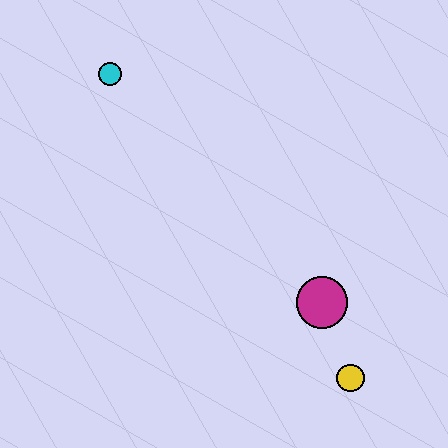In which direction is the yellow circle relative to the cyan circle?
The yellow circle is below the cyan circle.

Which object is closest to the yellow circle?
The magenta circle is closest to the yellow circle.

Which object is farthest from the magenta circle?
The cyan circle is farthest from the magenta circle.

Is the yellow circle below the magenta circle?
Yes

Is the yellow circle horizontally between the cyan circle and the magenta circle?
No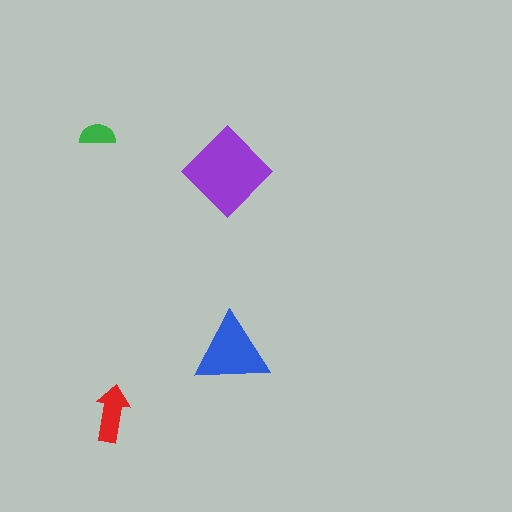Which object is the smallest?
The green semicircle.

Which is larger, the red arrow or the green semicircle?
The red arrow.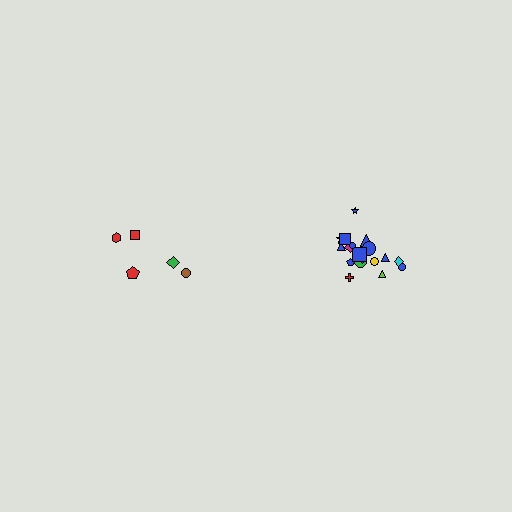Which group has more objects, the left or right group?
The right group.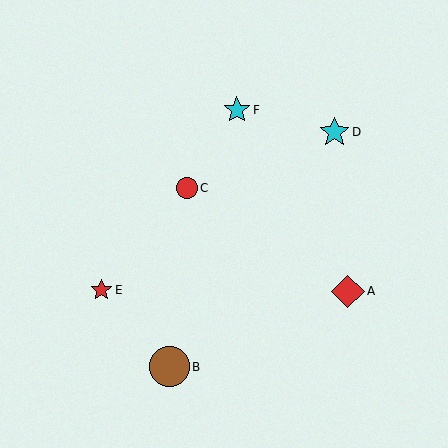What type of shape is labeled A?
Shape A is a red diamond.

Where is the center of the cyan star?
The center of the cyan star is at (237, 110).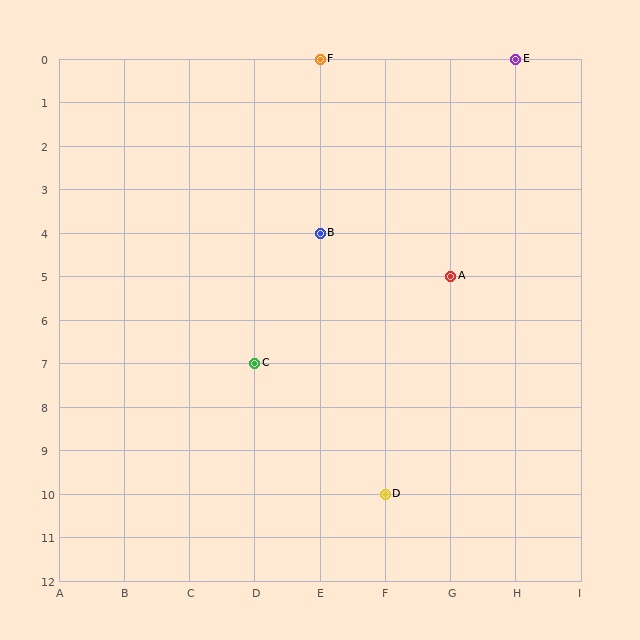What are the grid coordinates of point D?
Point D is at grid coordinates (F, 10).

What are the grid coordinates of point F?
Point F is at grid coordinates (E, 0).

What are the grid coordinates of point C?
Point C is at grid coordinates (D, 7).